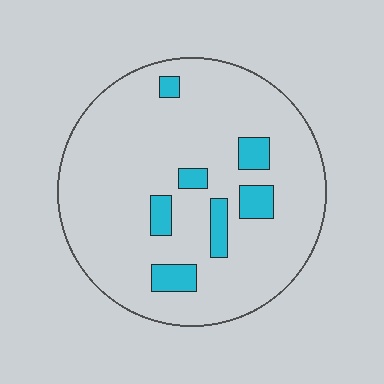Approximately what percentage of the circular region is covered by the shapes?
Approximately 10%.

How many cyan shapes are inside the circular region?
7.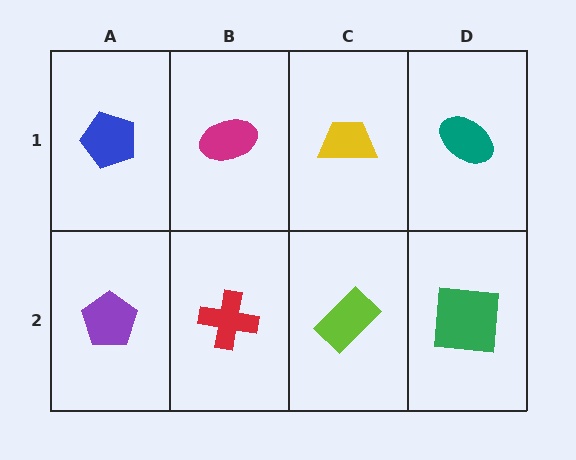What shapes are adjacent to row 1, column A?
A purple pentagon (row 2, column A), a magenta ellipse (row 1, column B).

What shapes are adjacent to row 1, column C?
A lime rectangle (row 2, column C), a magenta ellipse (row 1, column B), a teal ellipse (row 1, column D).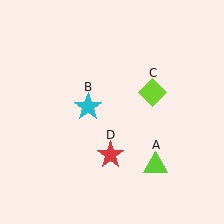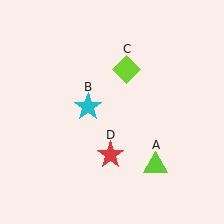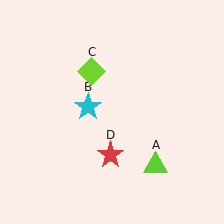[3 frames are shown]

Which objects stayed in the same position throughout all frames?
Lime triangle (object A) and cyan star (object B) and red star (object D) remained stationary.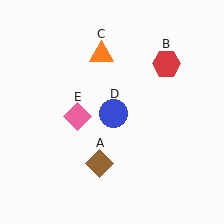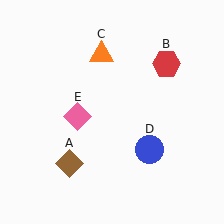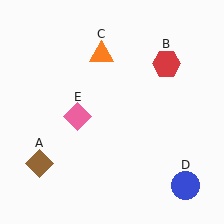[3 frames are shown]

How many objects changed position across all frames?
2 objects changed position: brown diamond (object A), blue circle (object D).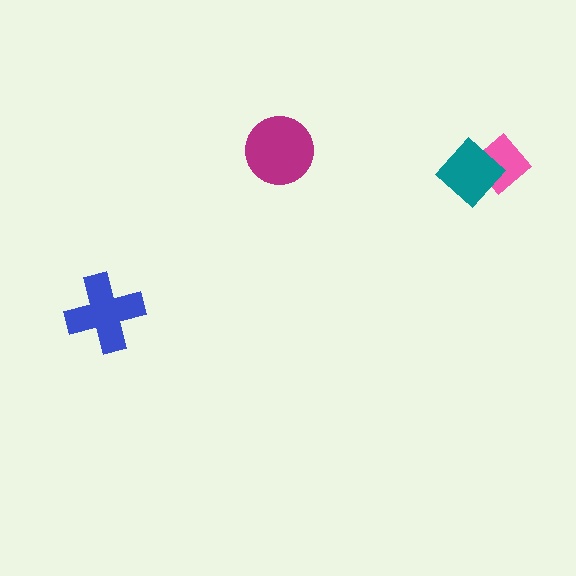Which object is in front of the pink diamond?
The teal diamond is in front of the pink diamond.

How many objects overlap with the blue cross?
0 objects overlap with the blue cross.